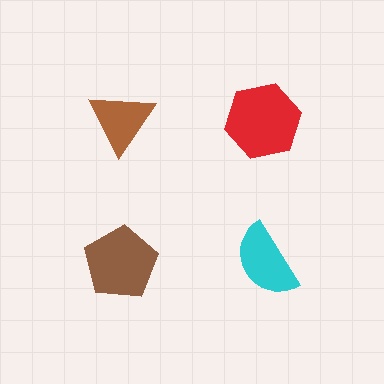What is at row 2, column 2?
A cyan semicircle.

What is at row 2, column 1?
A brown pentagon.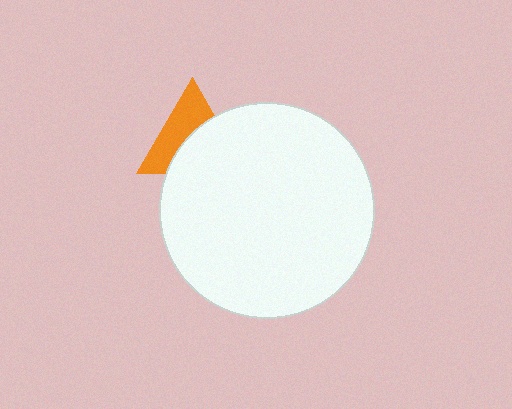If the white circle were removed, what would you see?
You would see the complete orange triangle.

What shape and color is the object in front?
The object in front is a white circle.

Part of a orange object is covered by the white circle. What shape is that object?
It is a triangle.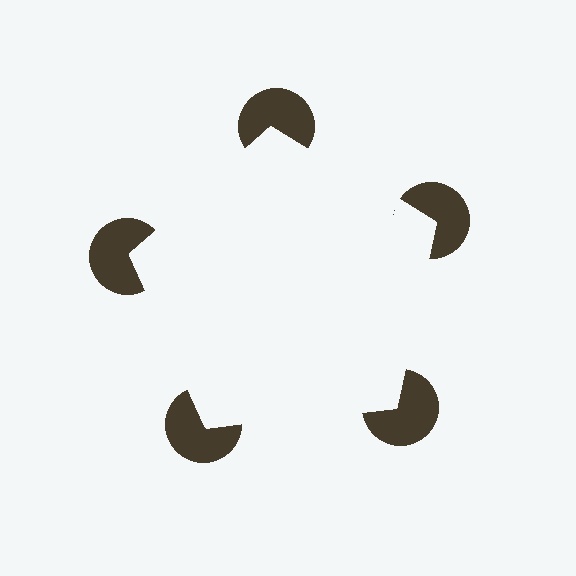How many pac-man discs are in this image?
There are 5 — one at each vertex of the illusory pentagon.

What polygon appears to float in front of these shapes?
An illusory pentagon — its edges are inferred from the aligned wedge cuts in the pac-man discs, not physically drawn.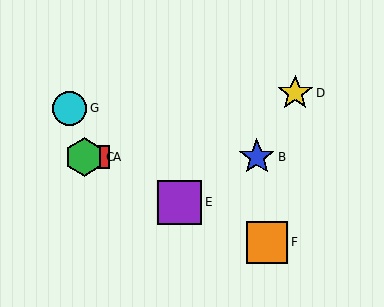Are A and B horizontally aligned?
Yes, both are at y≈157.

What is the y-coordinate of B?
Object B is at y≈157.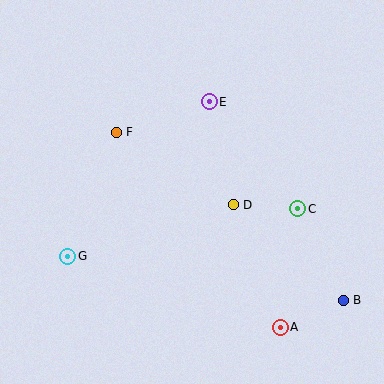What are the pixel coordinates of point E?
Point E is at (209, 102).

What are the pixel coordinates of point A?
Point A is at (280, 328).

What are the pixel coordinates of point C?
Point C is at (298, 209).